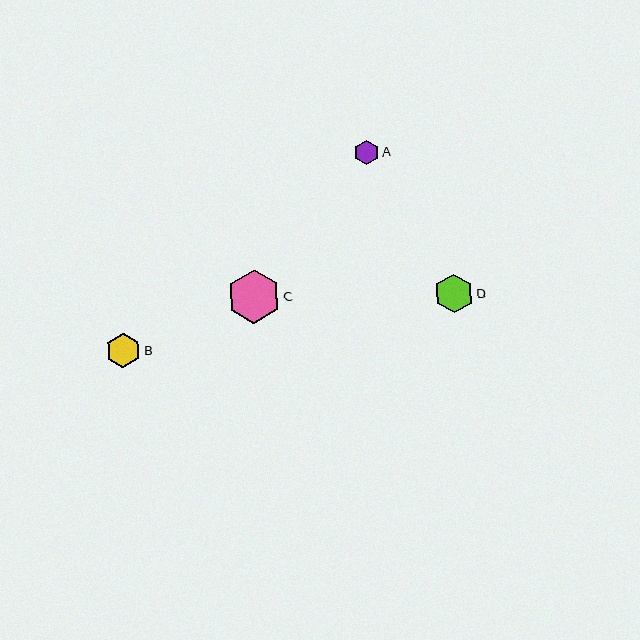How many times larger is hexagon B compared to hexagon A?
Hexagon B is approximately 1.4 times the size of hexagon A.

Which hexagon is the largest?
Hexagon C is the largest with a size of approximately 54 pixels.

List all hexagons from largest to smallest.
From largest to smallest: C, D, B, A.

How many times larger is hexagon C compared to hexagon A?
Hexagon C is approximately 2.2 times the size of hexagon A.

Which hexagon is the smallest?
Hexagon A is the smallest with a size of approximately 24 pixels.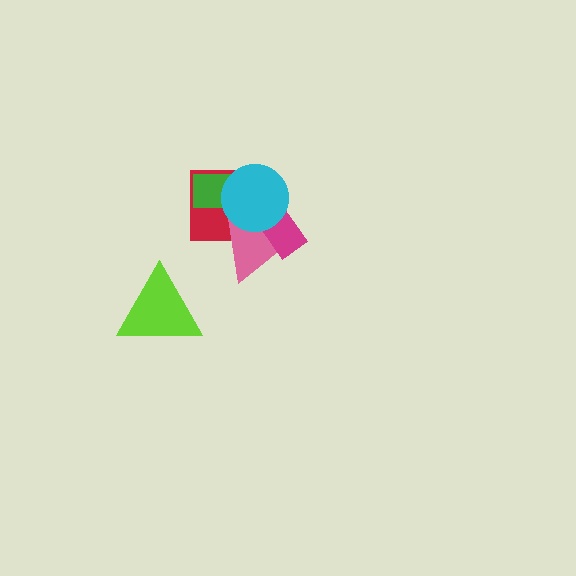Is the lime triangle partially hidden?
No, no other shape covers it.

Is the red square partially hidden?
Yes, it is partially covered by another shape.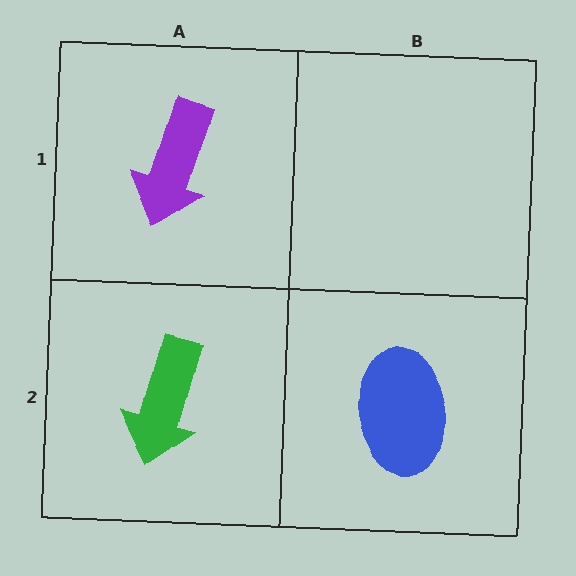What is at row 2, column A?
A green arrow.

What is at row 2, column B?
A blue ellipse.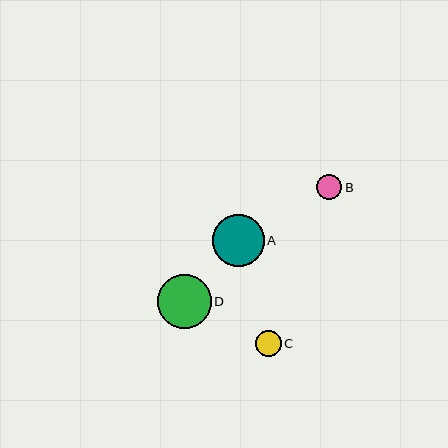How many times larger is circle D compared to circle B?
Circle D is approximately 2.2 times the size of circle B.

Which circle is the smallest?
Circle B is the smallest with a size of approximately 25 pixels.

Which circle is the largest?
Circle D is the largest with a size of approximately 53 pixels.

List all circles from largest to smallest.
From largest to smallest: D, A, C, B.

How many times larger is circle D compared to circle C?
Circle D is approximately 2.1 times the size of circle C.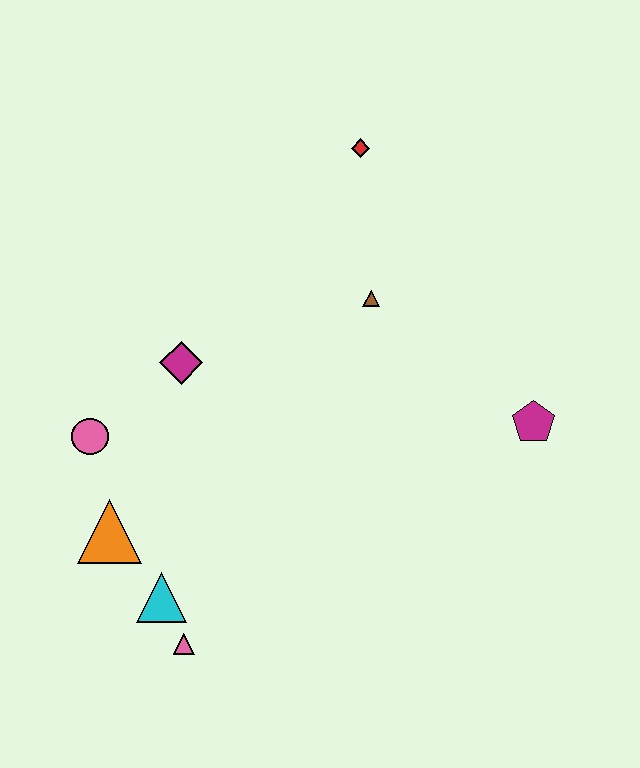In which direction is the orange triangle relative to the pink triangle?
The orange triangle is above the pink triangle.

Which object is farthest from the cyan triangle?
The red diamond is farthest from the cyan triangle.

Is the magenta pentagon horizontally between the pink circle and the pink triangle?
No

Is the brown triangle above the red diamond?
No